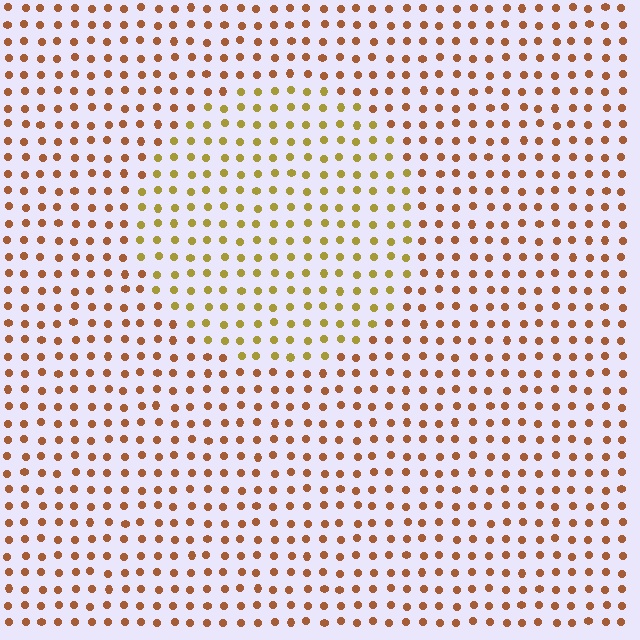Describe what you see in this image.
The image is filled with small brown elements in a uniform arrangement. A circle-shaped region is visible where the elements are tinted to a slightly different hue, forming a subtle color boundary.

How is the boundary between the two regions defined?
The boundary is defined purely by a slight shift in hue (about 33 degrees). Spacing, size, and orientation are identical on both sides.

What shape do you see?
I see a circle.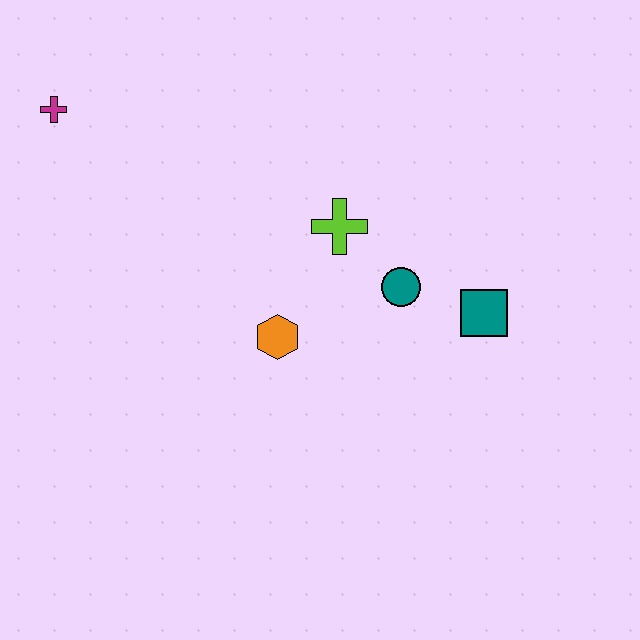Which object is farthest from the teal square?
The magenta cross is farthest from the teal square.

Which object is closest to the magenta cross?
The lime cross is closest to the magenta cross.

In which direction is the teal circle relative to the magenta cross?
The teal circle is to the right of the magenta cross.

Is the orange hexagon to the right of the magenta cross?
Yes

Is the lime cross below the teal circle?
No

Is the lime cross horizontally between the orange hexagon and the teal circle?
Yes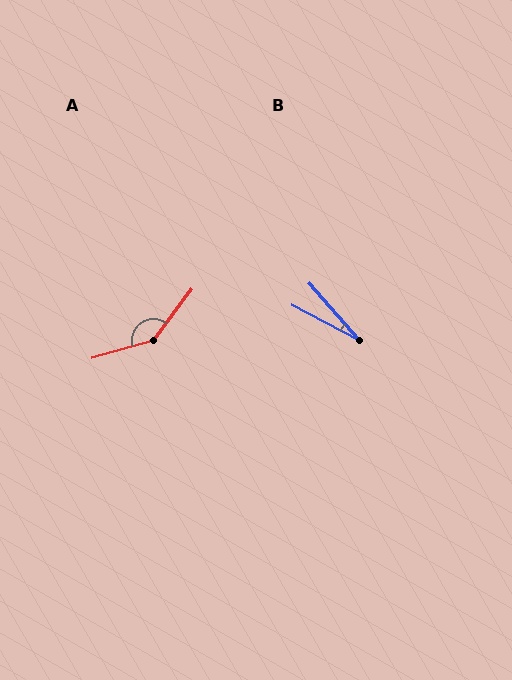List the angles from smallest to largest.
B (21°), A (143°).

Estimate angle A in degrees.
Approximately 143 degrees.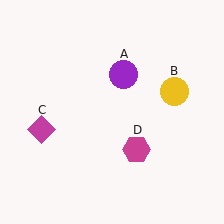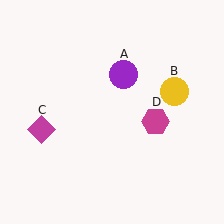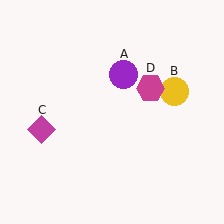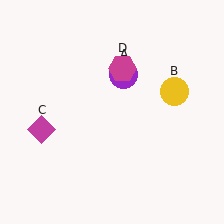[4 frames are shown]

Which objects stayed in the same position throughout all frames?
Purple circle (object A) and yellow circle (object B) and magenta diamond (object C) remained stationary.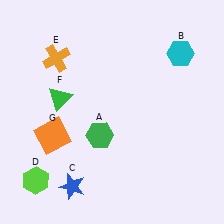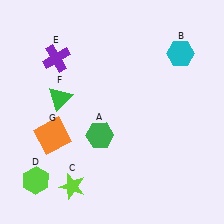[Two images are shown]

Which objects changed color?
C changed from blue to lime. E changed from orange to purple.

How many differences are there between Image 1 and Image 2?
There are 2 differences between the two images.